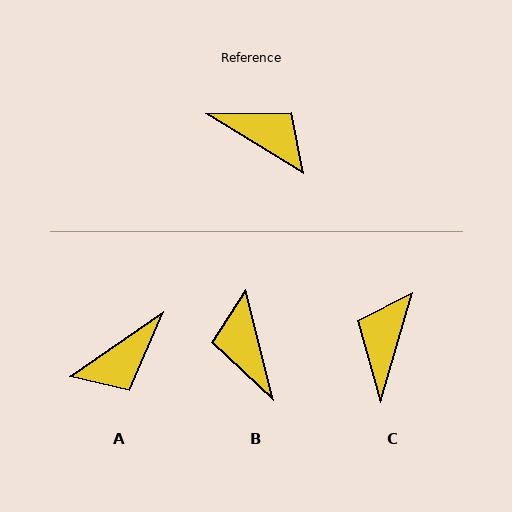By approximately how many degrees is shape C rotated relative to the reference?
Approximately 106 degrees counter-clockwise.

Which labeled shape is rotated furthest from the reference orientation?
B, about 136 degrees away.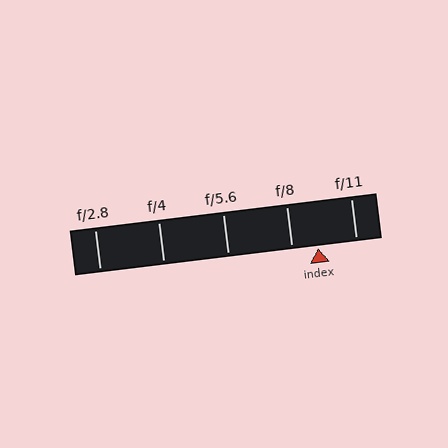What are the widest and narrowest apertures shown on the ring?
The widest aperture shown is f/2.8 and the narrowest is f/11.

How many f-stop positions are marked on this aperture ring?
There are 5 f-stop positions marked.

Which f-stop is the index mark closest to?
The index mark is closest to f/8.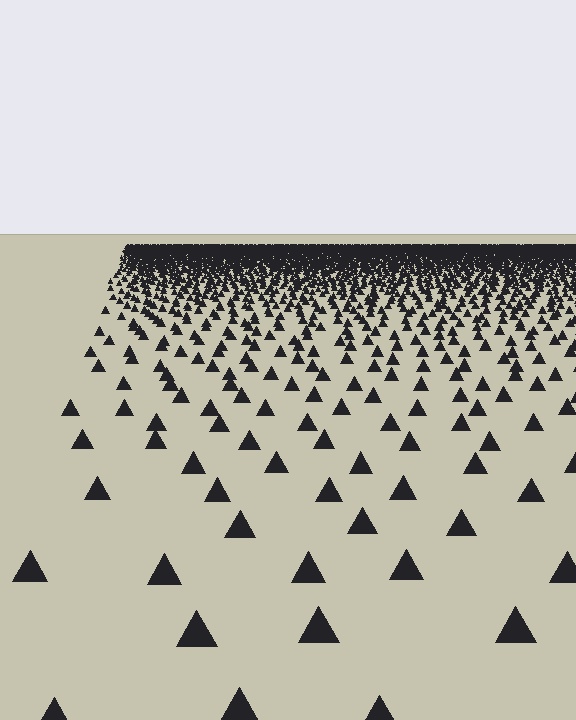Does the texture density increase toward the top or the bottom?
Density increases toward the top.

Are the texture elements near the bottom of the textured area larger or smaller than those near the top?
Larger. Near the bottom, elements are closer to the viewer and appear at a bigger on-screen size.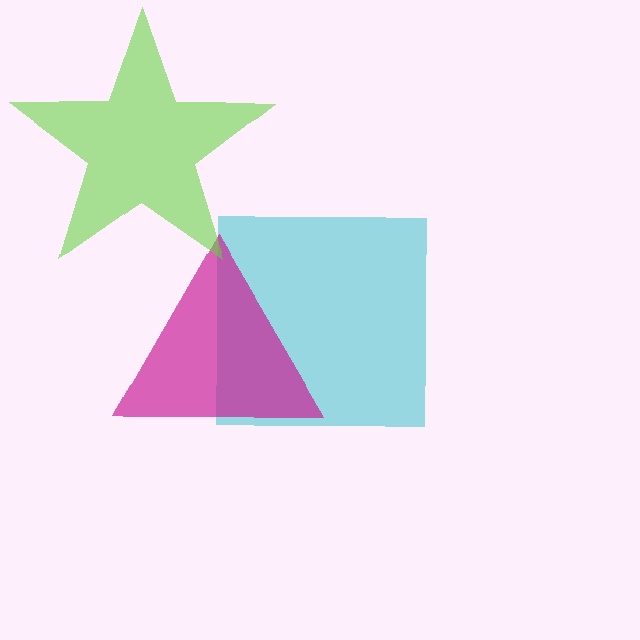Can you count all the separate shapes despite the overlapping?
Yes, there are 3 separate shapes.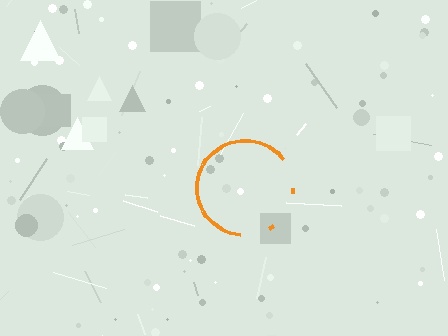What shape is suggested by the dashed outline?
The dashed outline suggests a circle.